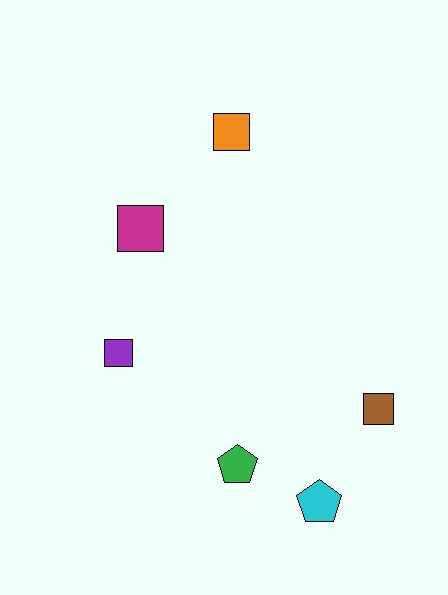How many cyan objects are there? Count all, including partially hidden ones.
There is 1 cyan object.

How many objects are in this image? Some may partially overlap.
There are 6 objects.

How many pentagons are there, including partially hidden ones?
There are 2 pentagons.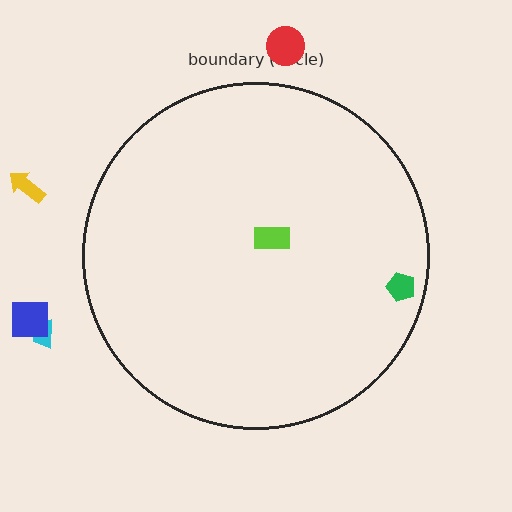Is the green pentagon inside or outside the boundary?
Inside.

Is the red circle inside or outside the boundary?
Outside.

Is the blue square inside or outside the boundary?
Outside.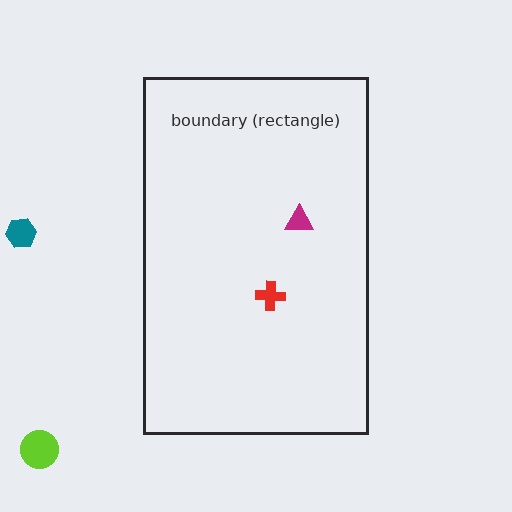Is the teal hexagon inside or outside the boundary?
Outside.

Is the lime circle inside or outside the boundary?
Outside.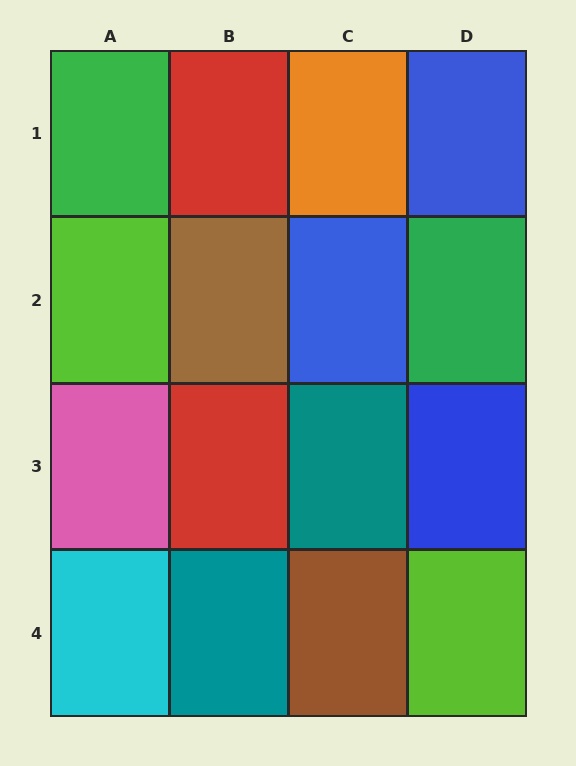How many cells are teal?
2 cells are teal.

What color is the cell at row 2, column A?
Lime.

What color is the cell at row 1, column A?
Green.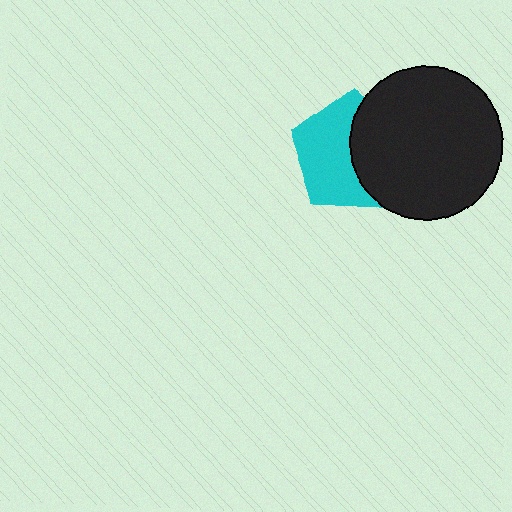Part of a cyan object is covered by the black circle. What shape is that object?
It is a pentagon.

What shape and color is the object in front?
The object in front is a black circle.